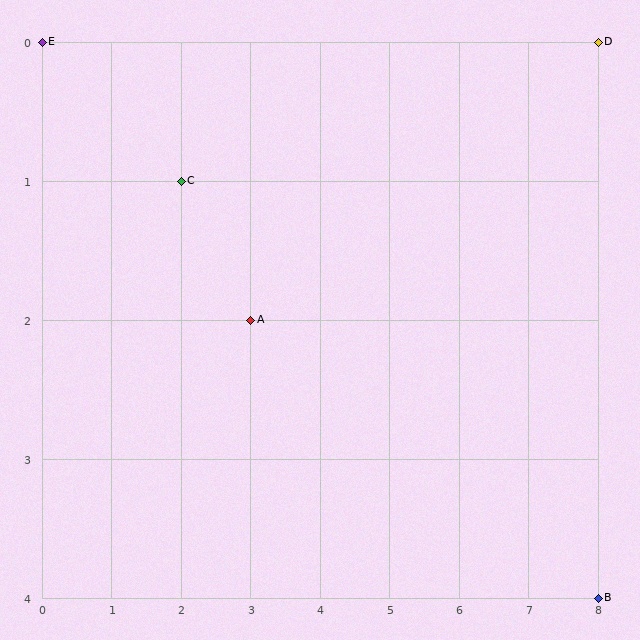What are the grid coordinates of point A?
Point A is at grid coordinates (3, 2).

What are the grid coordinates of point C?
Point C is at grid coordinates (2, 1).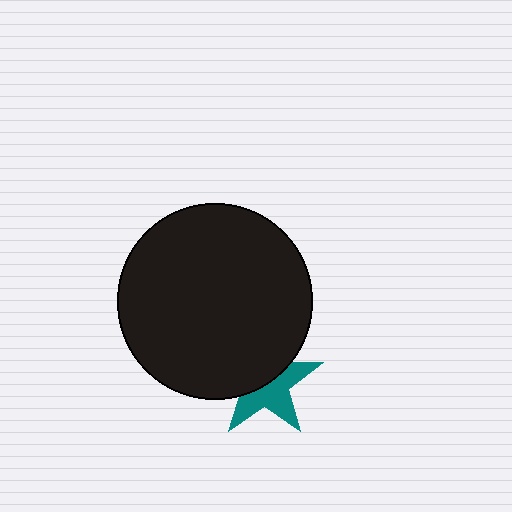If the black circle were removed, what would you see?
You would see the complete teal star.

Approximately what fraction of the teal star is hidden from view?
Roughly 49% of the teal star is hidden behind the black circle.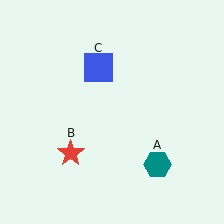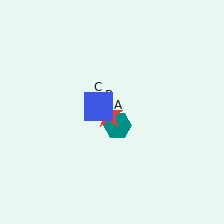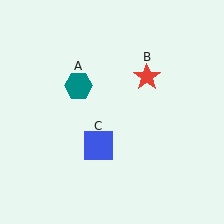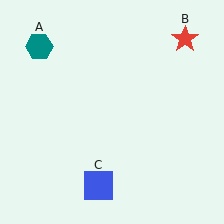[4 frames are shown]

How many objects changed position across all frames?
3 objects changed position: teal hexagon (object A), red star (object B), blue square (object C).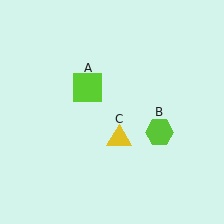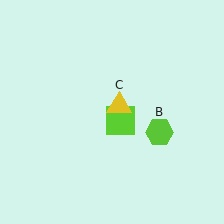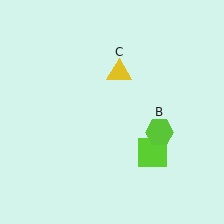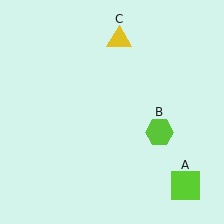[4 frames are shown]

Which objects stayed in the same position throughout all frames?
Lime hexagon (object B) remained stationary.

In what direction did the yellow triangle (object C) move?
The yellow triangle (object C) moved up.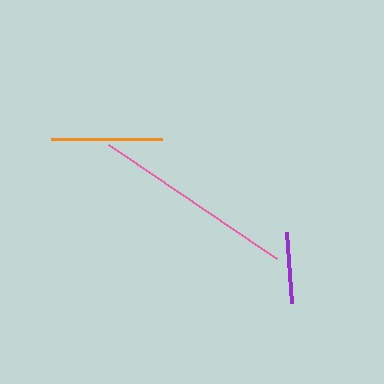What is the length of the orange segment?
The orange segment is approximately 112 pixels long.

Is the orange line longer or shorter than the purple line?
The orange line is longer than the purple line.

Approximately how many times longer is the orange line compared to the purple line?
The orange line is approximately 1.6 times the length of the purple line.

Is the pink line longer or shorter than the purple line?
The pink line is longer than the purple line.